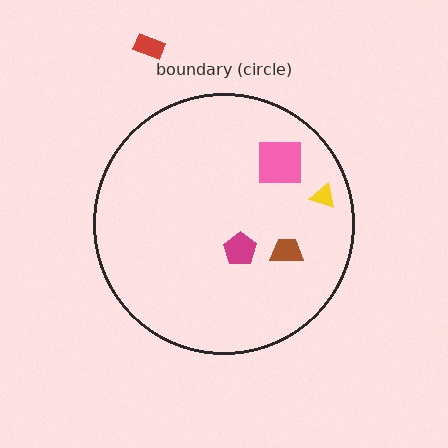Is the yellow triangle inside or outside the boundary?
Inside.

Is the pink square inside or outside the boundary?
Inside.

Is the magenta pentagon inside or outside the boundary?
Inside.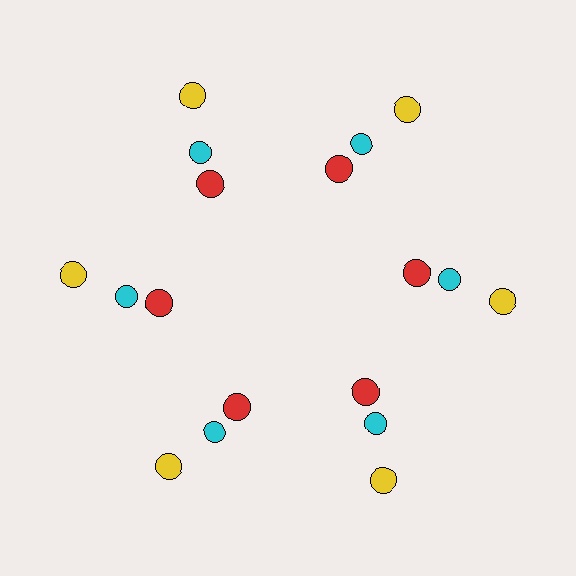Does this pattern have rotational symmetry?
Yes, this pattern has 6-fold rotational symmetry. It looks the same after rotating 60 degrees around the center.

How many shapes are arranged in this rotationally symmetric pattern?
There are 18 shapes, arranged in 6 groups of 3.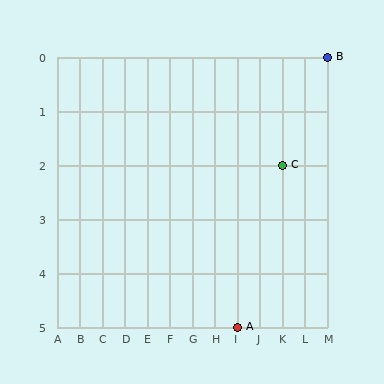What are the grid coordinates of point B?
Point B is at grid coordinates (M, 0).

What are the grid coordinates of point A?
Point A is at grid coordinates (I, 5).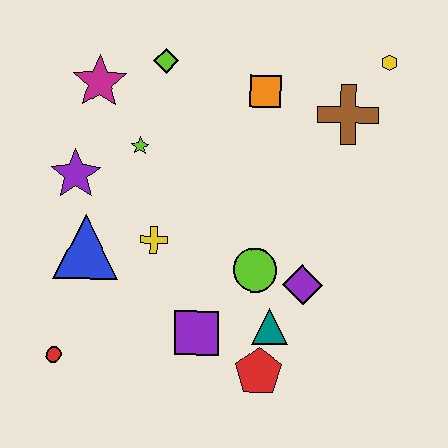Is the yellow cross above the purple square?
Yes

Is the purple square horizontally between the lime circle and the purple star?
Yes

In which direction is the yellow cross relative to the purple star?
The yellow cross is to the right of the purple star.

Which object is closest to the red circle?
The blue triangle is closest to the red circle.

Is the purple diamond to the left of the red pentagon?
No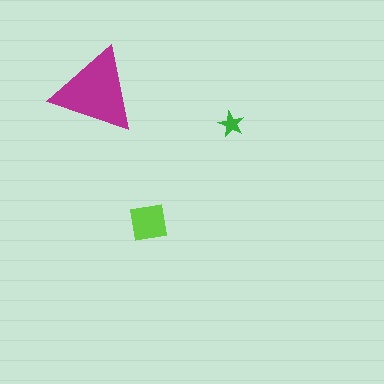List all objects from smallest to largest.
The green star, the lime square, the magenta triangle.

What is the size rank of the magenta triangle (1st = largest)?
1st.